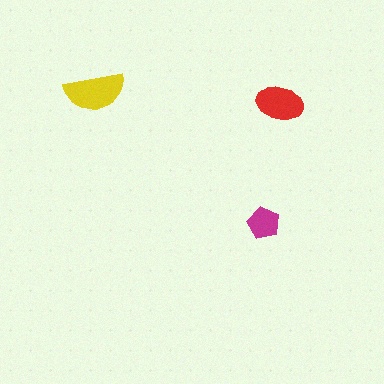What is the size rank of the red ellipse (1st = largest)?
2nd.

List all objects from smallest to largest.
The magenta pentagon, the red ellipse, the yellow semicircle.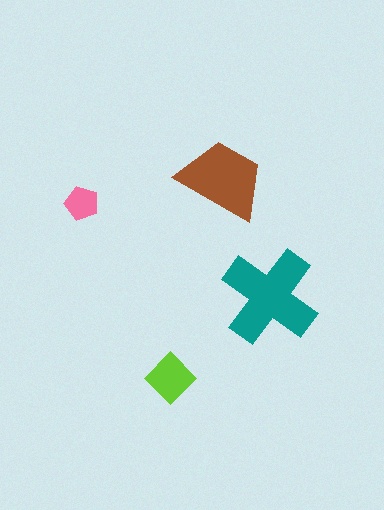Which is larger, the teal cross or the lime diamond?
The teal cross.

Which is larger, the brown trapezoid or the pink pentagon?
The brown trapezoid.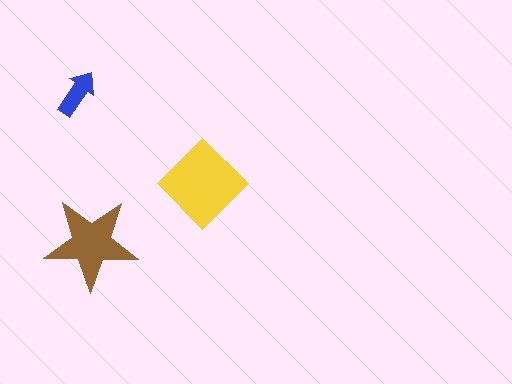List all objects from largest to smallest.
The yellow diamond, the brown star, the blue arrow.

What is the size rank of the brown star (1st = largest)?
2nd.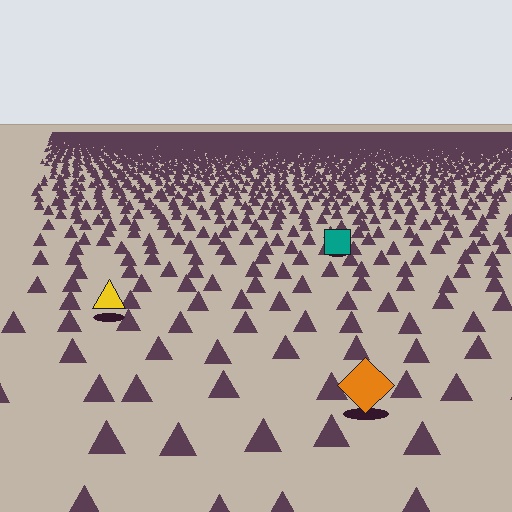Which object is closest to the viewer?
The orange diamond is closest. The texture marks near it are larger and more spread out.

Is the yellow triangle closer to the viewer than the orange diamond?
No. The orange diamond is closer — you can tell from the texture gradient: the ground texture is coarser near it.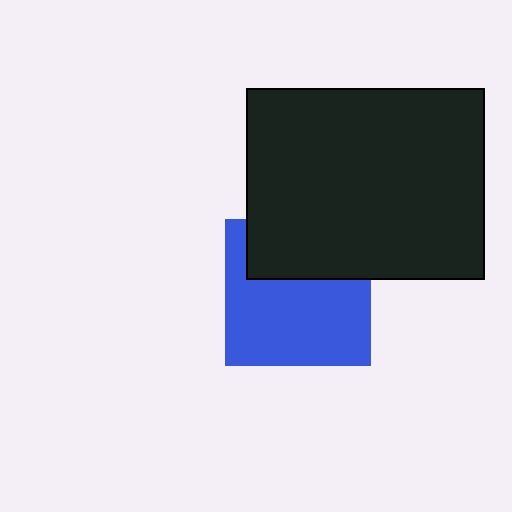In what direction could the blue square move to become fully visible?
The blue square could move down. That would shift it out from behind the black rectangle entirely.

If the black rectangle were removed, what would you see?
You would see the complete blue square.